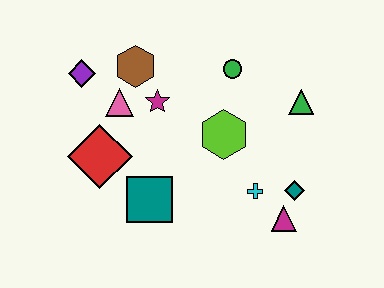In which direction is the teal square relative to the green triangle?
The teal square is to the left of the green triangle.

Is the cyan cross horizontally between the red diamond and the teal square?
No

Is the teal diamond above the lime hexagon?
No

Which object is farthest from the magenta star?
The magenta triangle is farthest from the magenta star.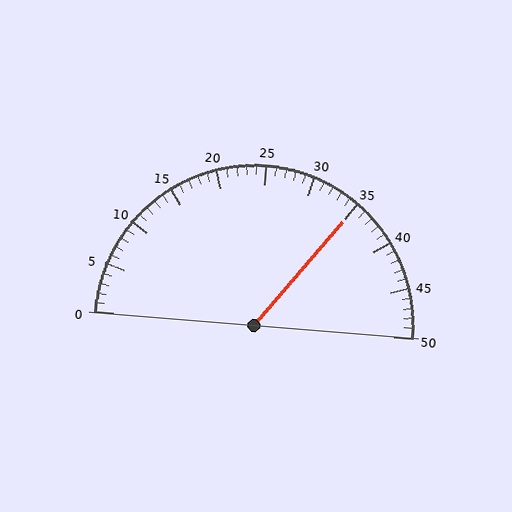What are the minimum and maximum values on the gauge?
The gauge ranges from 0 to 50.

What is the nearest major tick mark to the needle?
The nearest major tick mark is 35.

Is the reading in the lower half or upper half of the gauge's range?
The reading is in the upper half of the range (0 to 50).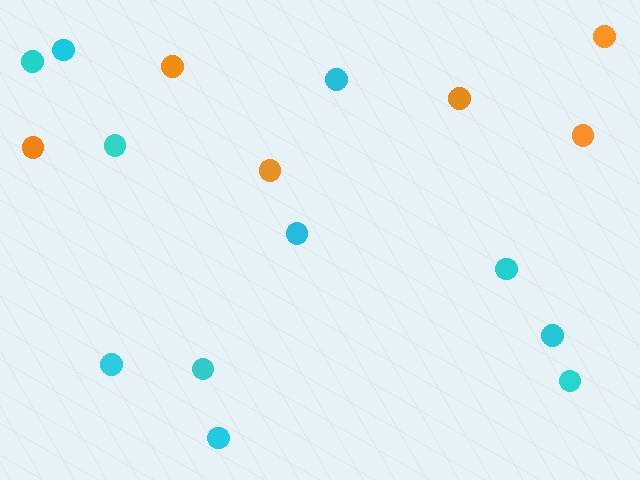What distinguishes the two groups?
There are 2 groups: one group of orange circles (6) and one group of cyan circles (11).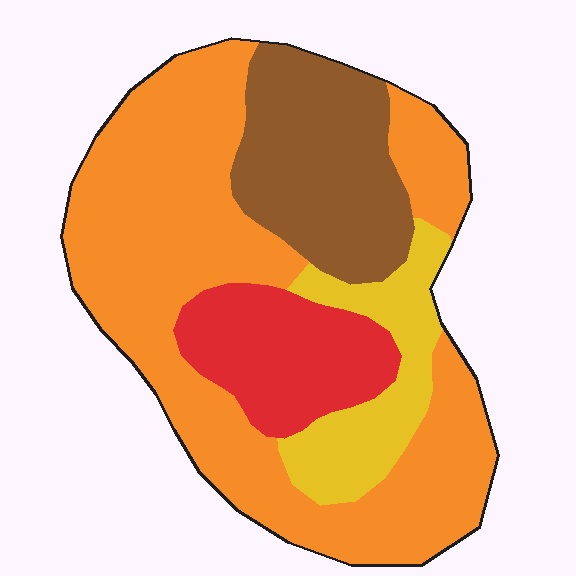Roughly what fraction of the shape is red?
Red covers 14% of the shape.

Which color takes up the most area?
Orange, at roughly 55%.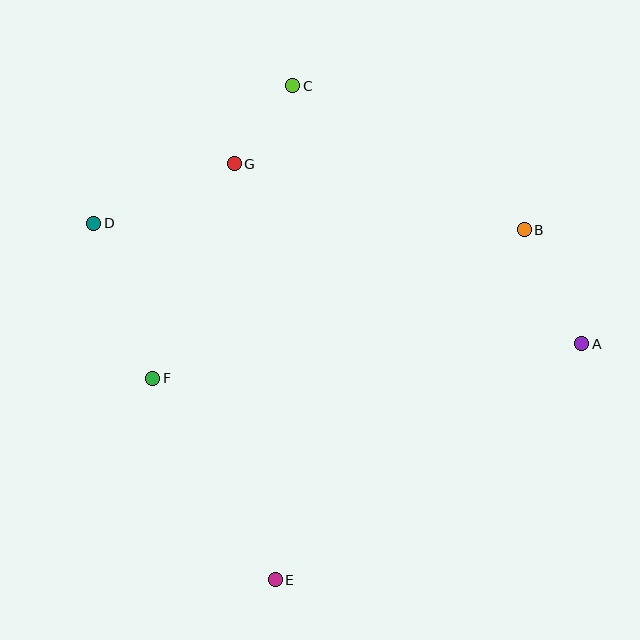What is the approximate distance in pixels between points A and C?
The distance between A and C is approximately 387 pixels.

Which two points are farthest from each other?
Points A and D are farthest from each other.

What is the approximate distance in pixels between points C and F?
The distance between C and F is approximately 324 pixels.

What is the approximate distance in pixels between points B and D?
The distance between B and D is approximately 431 pixels.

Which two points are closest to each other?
Points C and G are closest to each other.